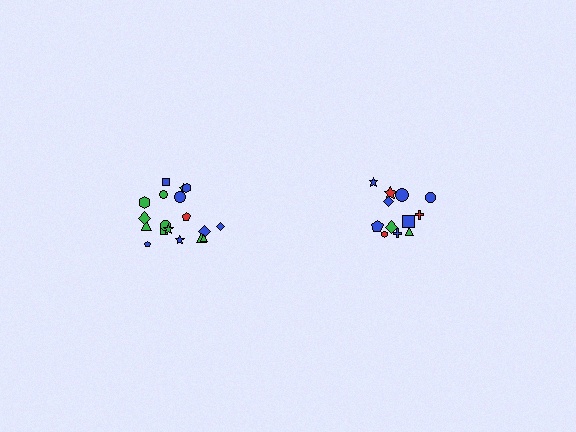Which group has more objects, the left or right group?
The left group.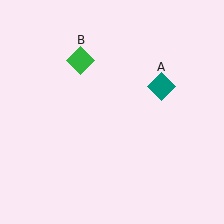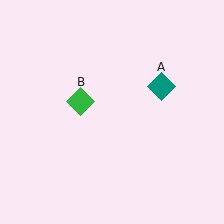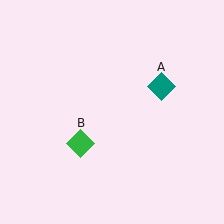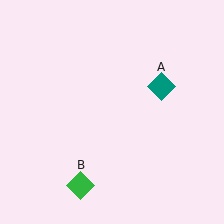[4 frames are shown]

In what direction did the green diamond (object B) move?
The green diamond (object B) moved down.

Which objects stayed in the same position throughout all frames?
Teal diamond (object A) remained stationary.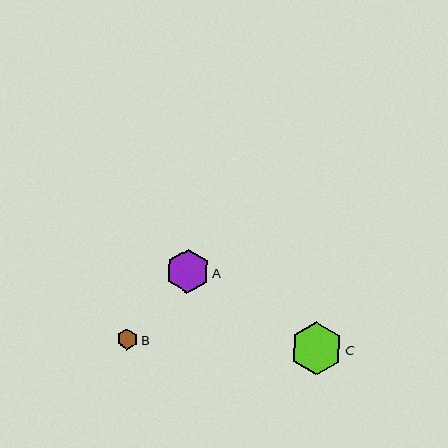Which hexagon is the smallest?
Hexagon B is the smallest with a size of approximately 20 pixels.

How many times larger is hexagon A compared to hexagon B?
Hexagon A is approximately 2.1 times the size of hexagon B.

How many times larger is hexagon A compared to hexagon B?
Hexagon A is approximately 2.1 times the size of hexagon B.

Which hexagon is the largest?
Hexagon C is the largest with a size of approximately 53 pixels.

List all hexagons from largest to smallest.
From largest to smallest: C, A, B.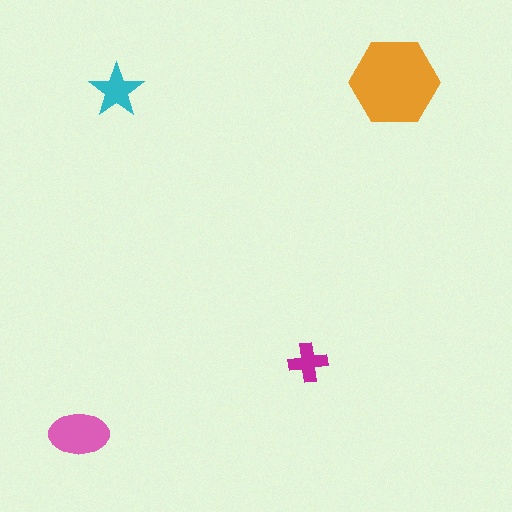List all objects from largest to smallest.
The orange hexagon, the pink ellipse, the cyan star, the magenta cross.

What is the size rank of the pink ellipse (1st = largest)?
2nd.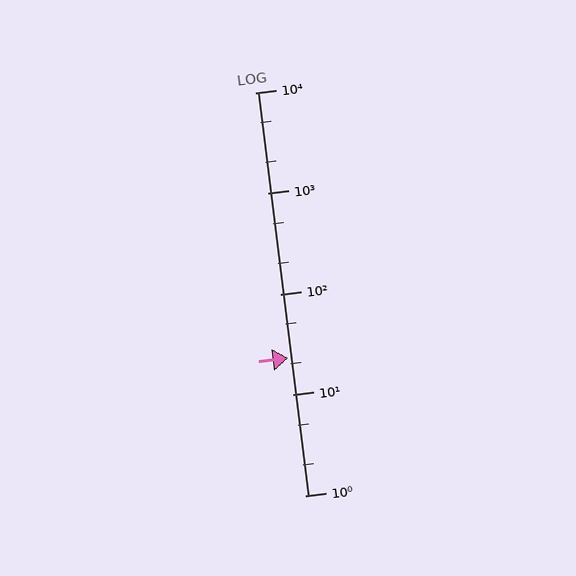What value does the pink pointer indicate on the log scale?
The pointer indicates approximately 23.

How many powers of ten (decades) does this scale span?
The scale spans 4 decades, from 1 to 10000.